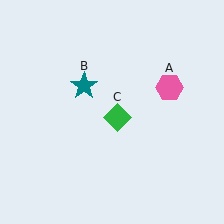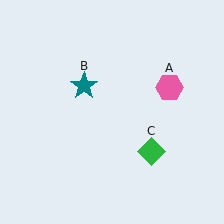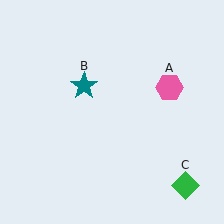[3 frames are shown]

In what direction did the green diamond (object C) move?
The green diamond (object C) moved down and to the right.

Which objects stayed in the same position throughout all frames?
Pink hexagon (object A) and teal star (object B) remained stationary.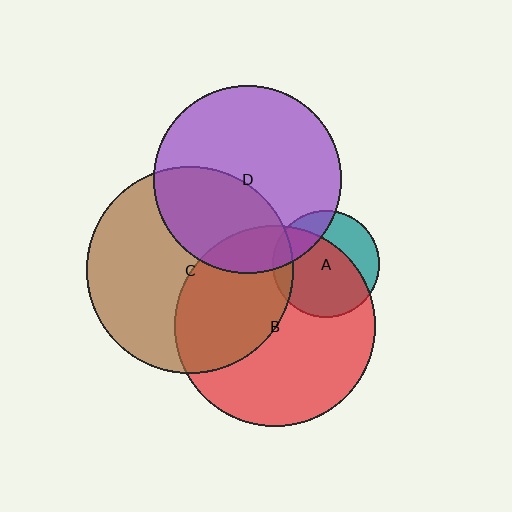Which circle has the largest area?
Circle C (brown).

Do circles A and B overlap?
Yes.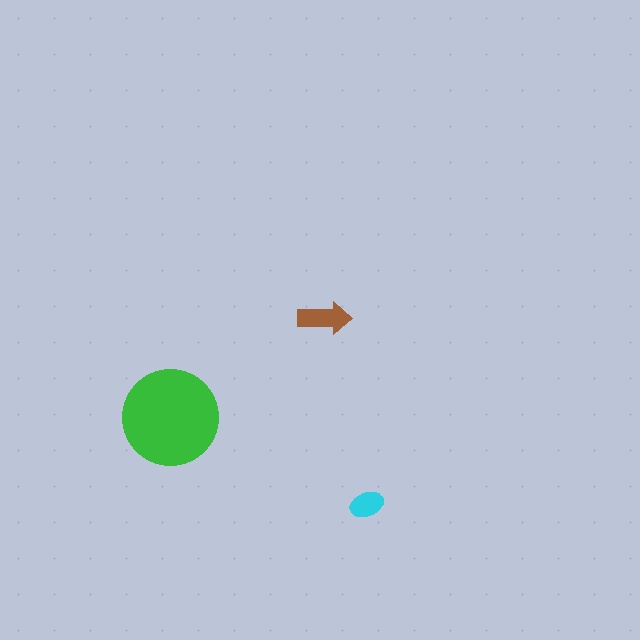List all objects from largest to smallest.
The green circle, the brown arrow, the cyan ellipse.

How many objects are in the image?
There are 3 objects in the image.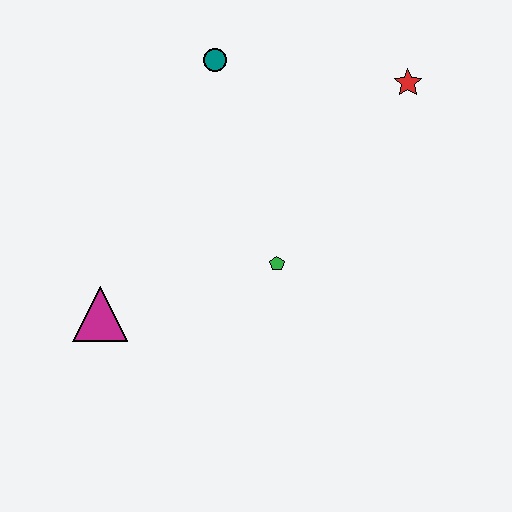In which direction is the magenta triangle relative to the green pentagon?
The magenta triangle is to the left of the green pentagon.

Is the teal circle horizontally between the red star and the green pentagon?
No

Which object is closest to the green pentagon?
The magenta triangle is closest to the green pentagon.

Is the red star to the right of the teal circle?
Yes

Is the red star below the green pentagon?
No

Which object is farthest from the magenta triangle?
The red star is farthest from the magenta triangle.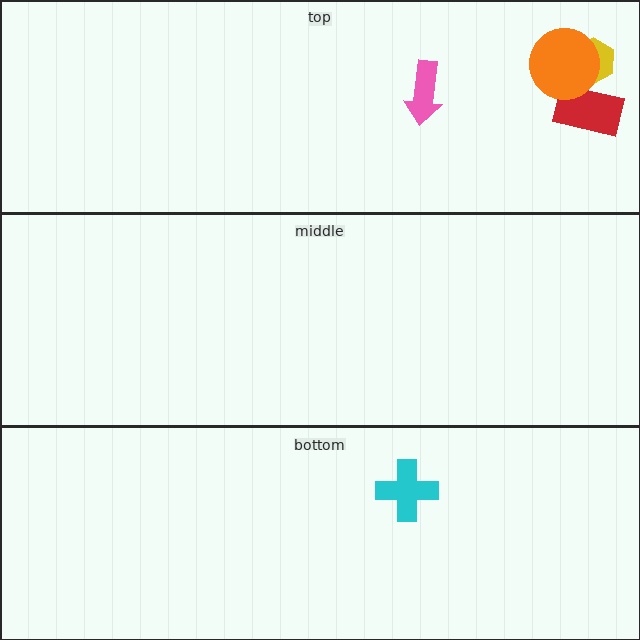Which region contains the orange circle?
The top region.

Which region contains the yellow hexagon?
The top region.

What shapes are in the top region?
The yellow hexagon, the red rectangle, the pink arrow, the orange circle.